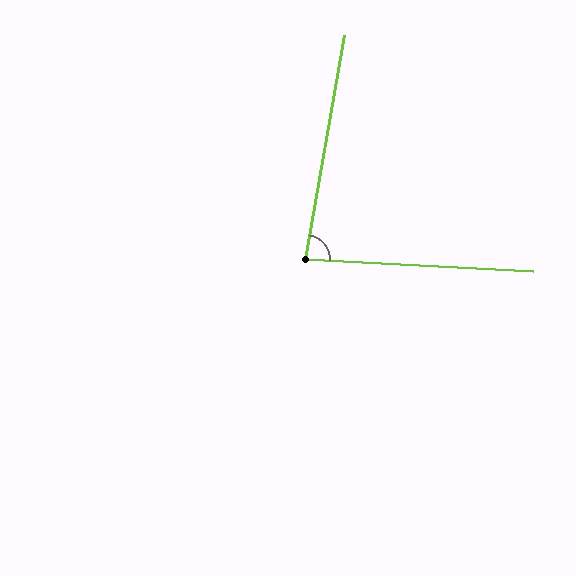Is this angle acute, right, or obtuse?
It is acute.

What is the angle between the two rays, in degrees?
Approximately 83 degrees.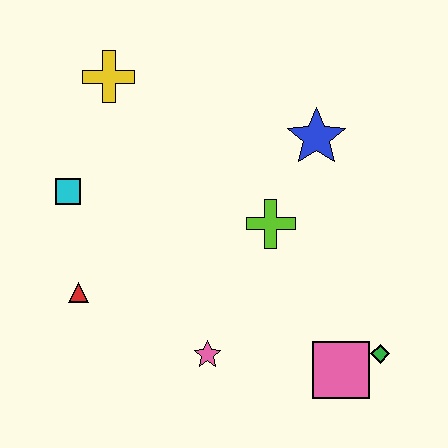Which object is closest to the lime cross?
The blue star is closest to the lime cross.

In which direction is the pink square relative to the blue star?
The pink square is below the blue star.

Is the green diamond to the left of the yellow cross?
No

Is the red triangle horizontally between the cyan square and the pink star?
Yes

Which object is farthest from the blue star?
The red triangle is farthest from the blue star.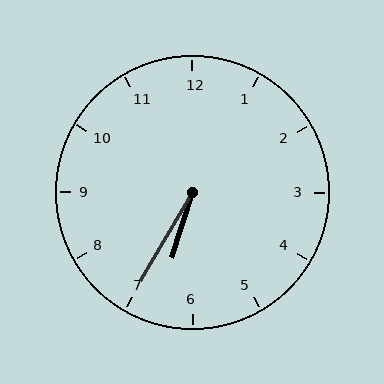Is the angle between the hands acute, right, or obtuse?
It is acute.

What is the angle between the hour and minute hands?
Approximately 12 degrees.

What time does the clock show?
6:35.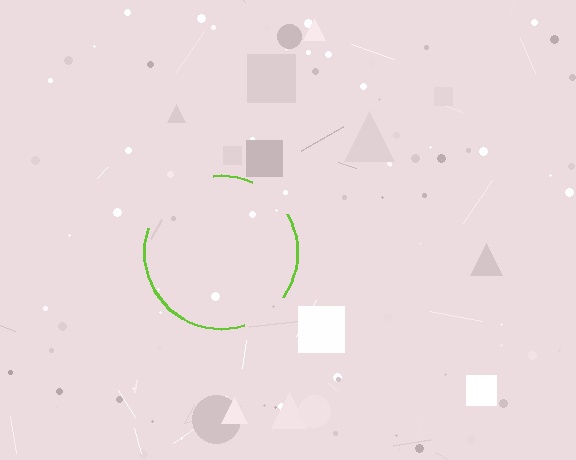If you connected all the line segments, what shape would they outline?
They would outline a circle.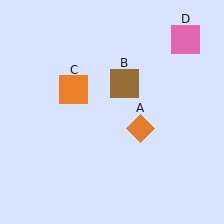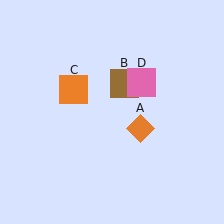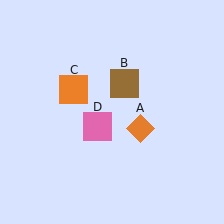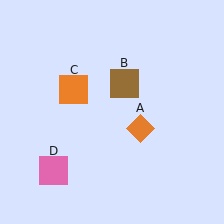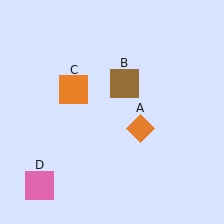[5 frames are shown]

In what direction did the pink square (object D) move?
The pink square (object D) moved down and to the left.